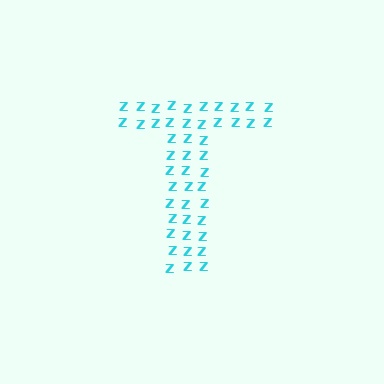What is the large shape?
The large shape is the letter T.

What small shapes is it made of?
It is made of small letter Z's.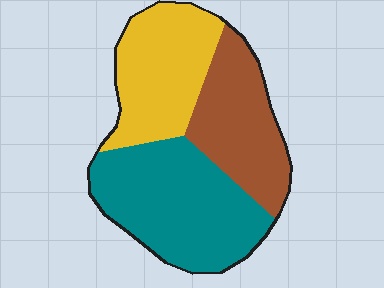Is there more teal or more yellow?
Teal.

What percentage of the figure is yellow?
Yellow takes up about one third (1/3) of the figure.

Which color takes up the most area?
Teal, at roughly 40%.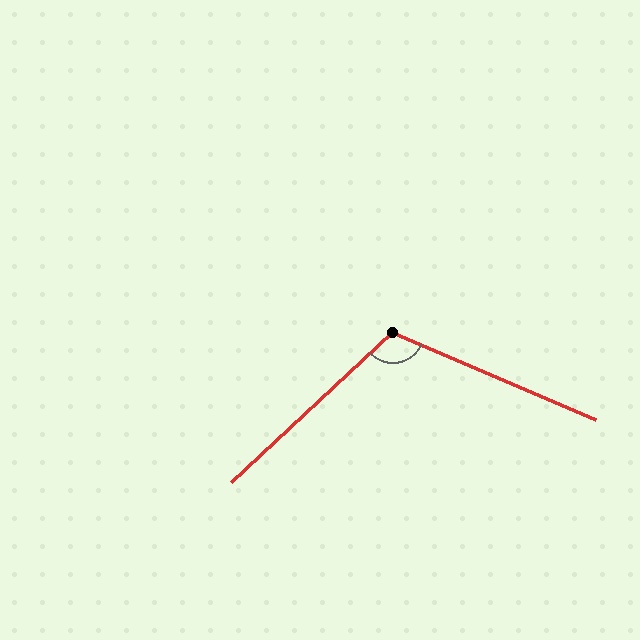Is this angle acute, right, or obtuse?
It is obtuse.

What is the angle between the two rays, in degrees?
Approximately 114 degrees.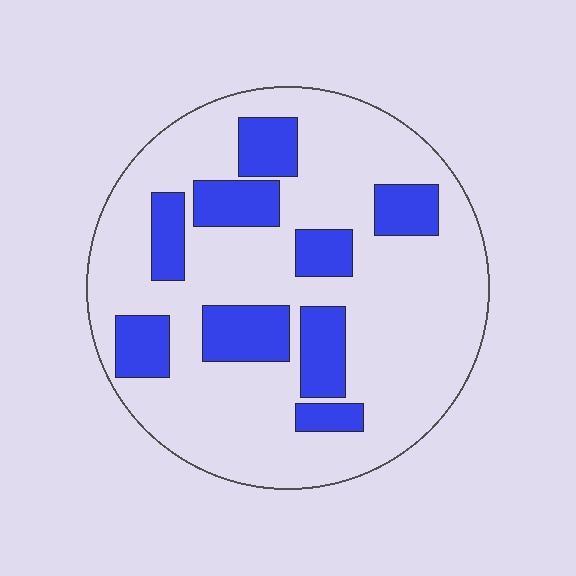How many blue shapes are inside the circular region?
9.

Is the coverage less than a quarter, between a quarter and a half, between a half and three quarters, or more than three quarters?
Less than a quarter.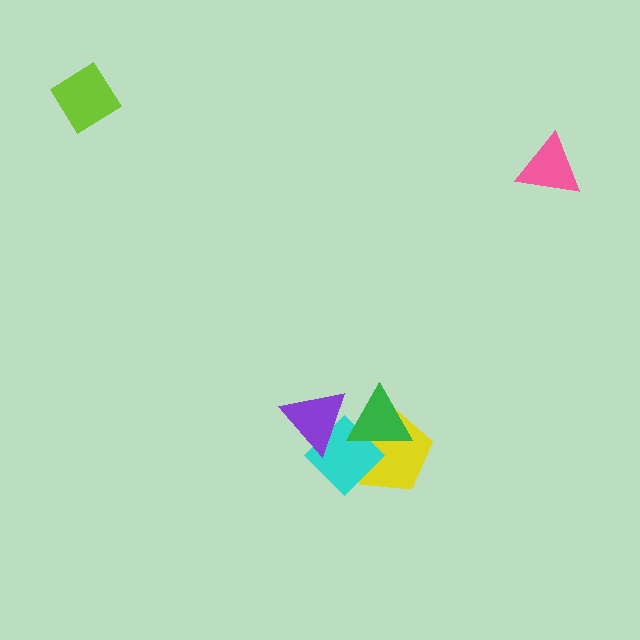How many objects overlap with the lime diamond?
0 objects overlap with the lime diamond.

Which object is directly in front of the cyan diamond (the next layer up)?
The green triangle is directly in front of the cyan diamond.